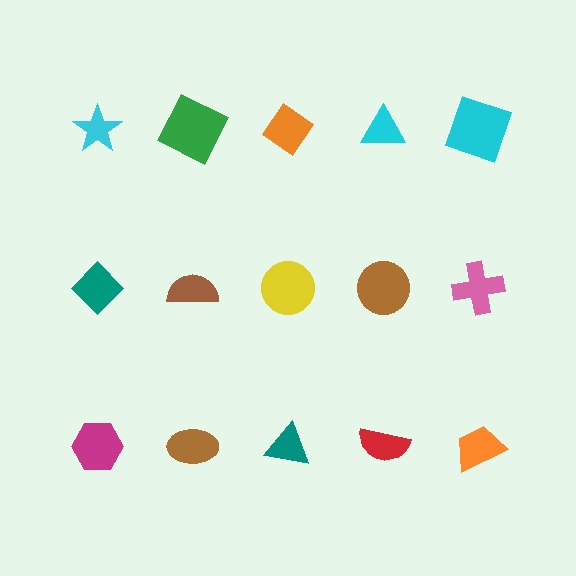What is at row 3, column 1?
A magenta hexagon.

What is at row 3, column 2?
A brown ellipse.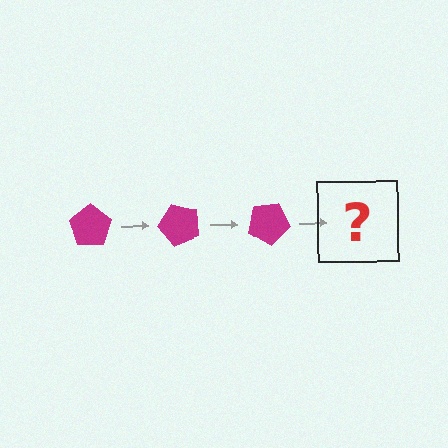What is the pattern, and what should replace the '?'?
The pattern is that the pentagon rotates 50 degrees each step. The '?' should be a magenta pentagon rotated 150 degrees.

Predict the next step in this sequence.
The next step is a magenta pentagon rotated 150 degrees.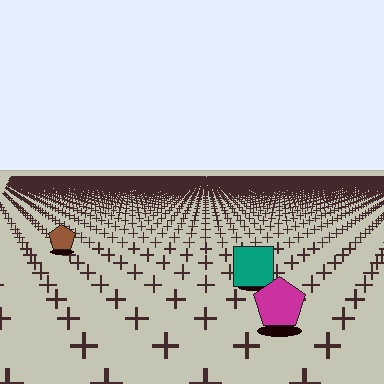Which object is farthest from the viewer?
The brown pentagon is farthest from the viewer. It appears smaller and the ground texture around it is denser.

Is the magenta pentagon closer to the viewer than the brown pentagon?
Yes. The magenta pentagon is closer — you can tell from the texture gradient: the ground texture is coarser near it.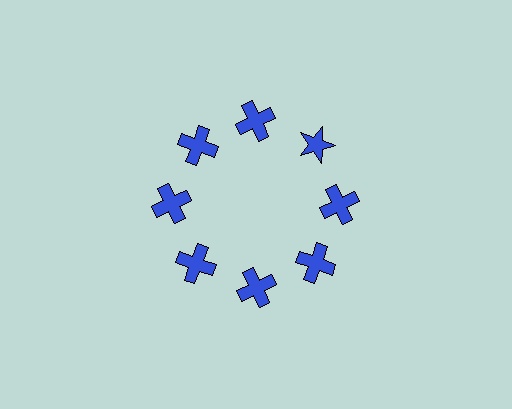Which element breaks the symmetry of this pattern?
The blue star at roughly the 2 o'clock position breaks the symmetry. All other shapes are blue crosses.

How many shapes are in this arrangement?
There are 8 shapes arranged in a ring pattern.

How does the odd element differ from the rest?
It has a different shape: star instead of cross.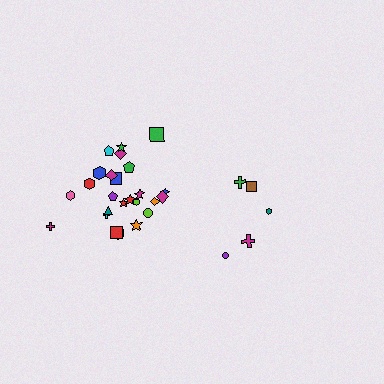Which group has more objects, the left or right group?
The left group.